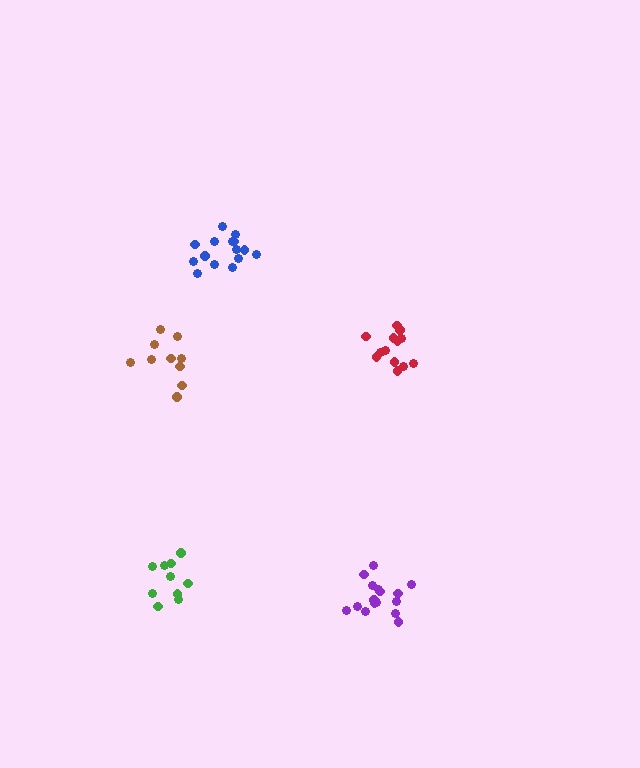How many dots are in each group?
Group 1: 13 dots, Group 2: 10 dots, Group 3: 10 dots, Group 4: 16 dots, Group 5: 15 dots (64 total).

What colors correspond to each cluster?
The clusters are colored: red, brown, green, purple, blue.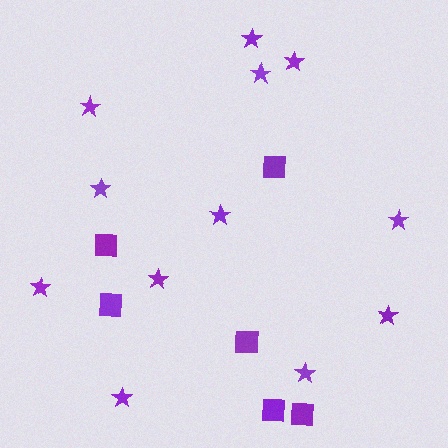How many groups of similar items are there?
There are 2 groups: one group of stars (12) and one group of squares (6).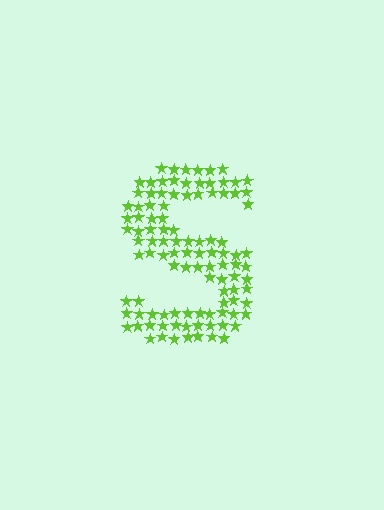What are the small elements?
The small elements are stars.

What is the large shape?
The large shape is the letter S.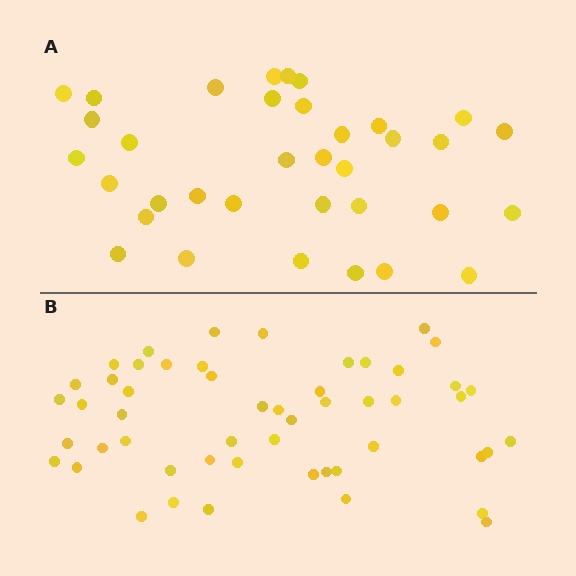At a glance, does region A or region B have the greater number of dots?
Region B (the bottom region) has more dots.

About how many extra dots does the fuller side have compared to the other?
Region B has approximately 15 more dots than region A.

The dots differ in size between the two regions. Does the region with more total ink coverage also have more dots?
No. Region A has more total ink coverage because its dots are larger, but region B actually contains more individual dots. Total area can be misleading — the number of items is what matters here.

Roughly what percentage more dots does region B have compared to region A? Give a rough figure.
About 50% more.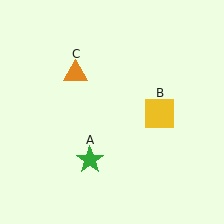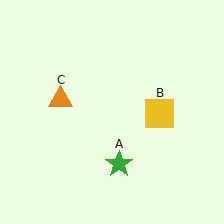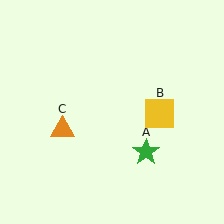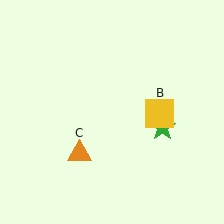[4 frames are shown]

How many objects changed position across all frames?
2 objects changed position: green star (object A), orange triangle (object C).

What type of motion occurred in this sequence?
The green star (object A), orange triangle (object C) rotated counterclockwise around the center of the scene.